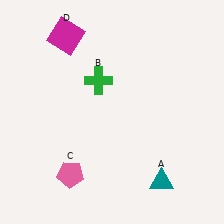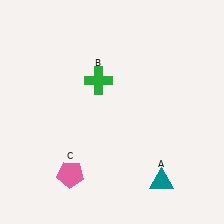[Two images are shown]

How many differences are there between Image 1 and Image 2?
There is 1 difference between the two images.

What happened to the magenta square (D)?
The magenta square (D) was removed in Image 2. It was in the top-left area of Image 1.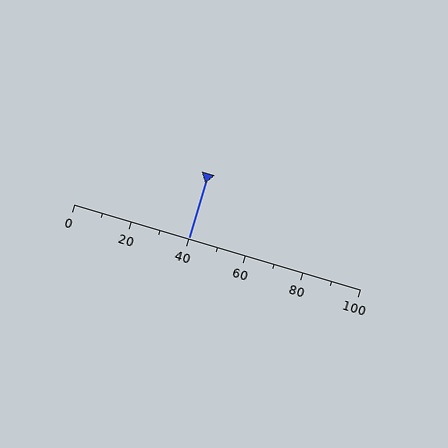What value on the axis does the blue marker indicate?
The marker indicates approximately 40.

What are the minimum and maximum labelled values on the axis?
The axis runs from 0 to 100.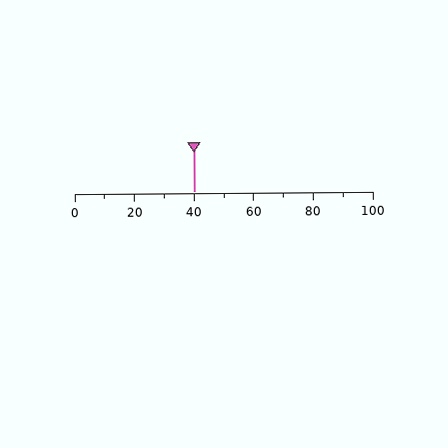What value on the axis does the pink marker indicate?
The marker indicates approximately 40.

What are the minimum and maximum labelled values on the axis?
The axis runs from 0 to 100.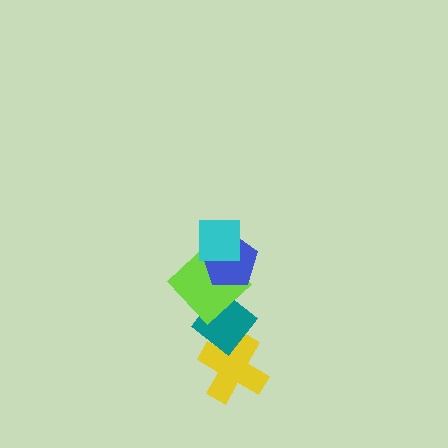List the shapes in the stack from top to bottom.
From top to bottom: the cyan square, the blue pentagon, the lime diamond, the teal diamond, the yellow cross.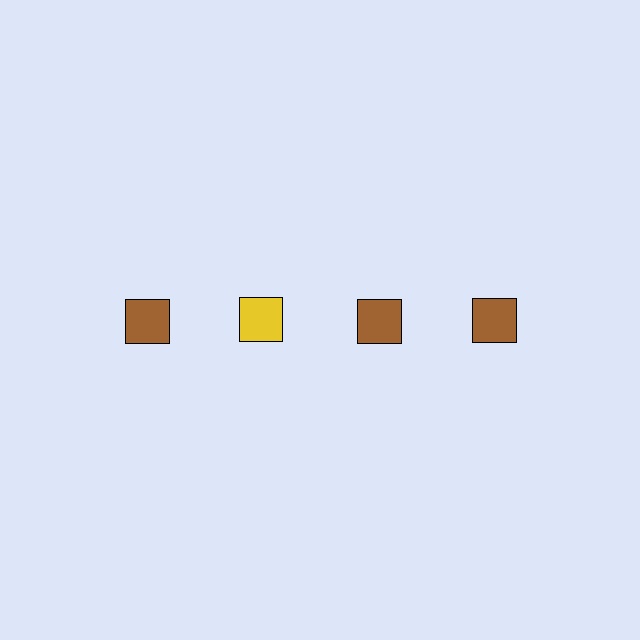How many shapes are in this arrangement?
There are 4 shapes arranged in a grid pattern.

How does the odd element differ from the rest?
It has a different color: yellow instead of brown.